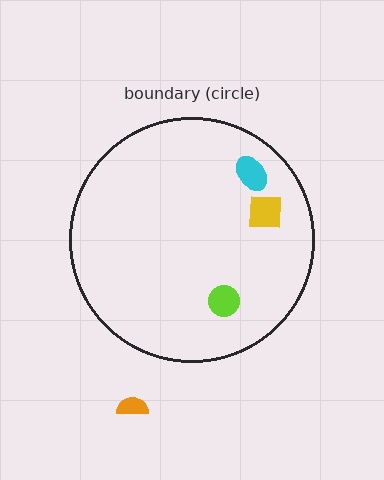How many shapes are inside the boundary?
3 inside, 1 outside.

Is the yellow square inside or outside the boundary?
Inside.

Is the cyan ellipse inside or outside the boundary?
Inside.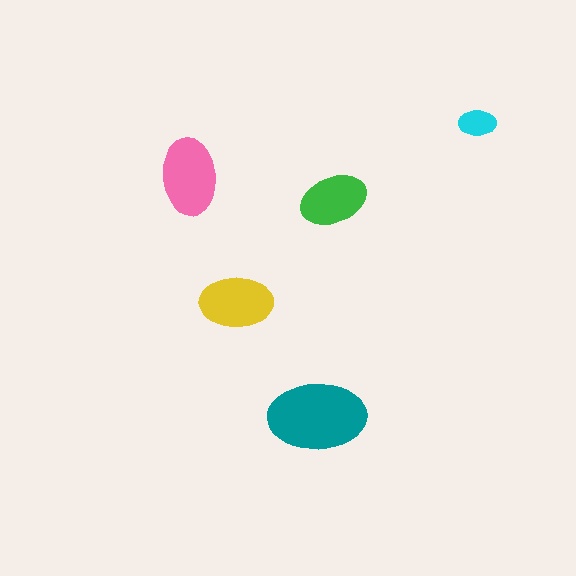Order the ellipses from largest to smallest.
the teal one, the pink one, the yellow one, the green one, the cyan one.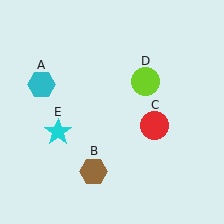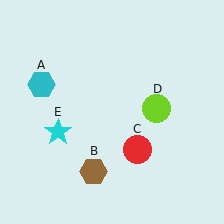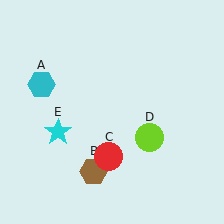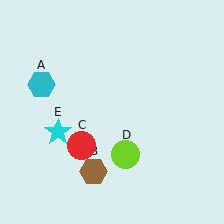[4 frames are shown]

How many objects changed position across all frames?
2 objects changed position: red circle (object C), lime circle (object D).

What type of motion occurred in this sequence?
The red circle (object C), lime circle (object D) rotated clockwise around the center of the scene.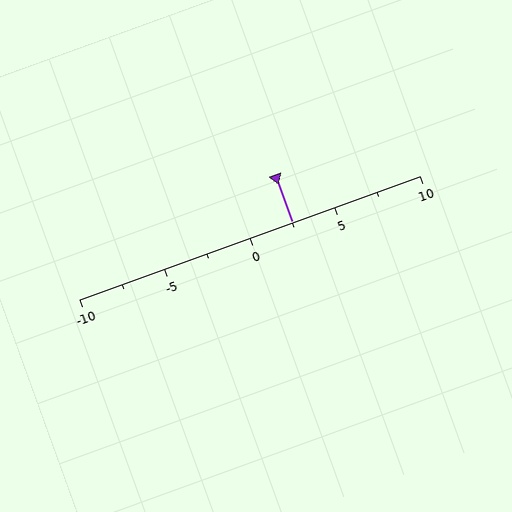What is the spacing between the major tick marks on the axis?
The major ticks are spaced 5 apart.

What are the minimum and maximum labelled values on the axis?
The axis runs from -10 to 10.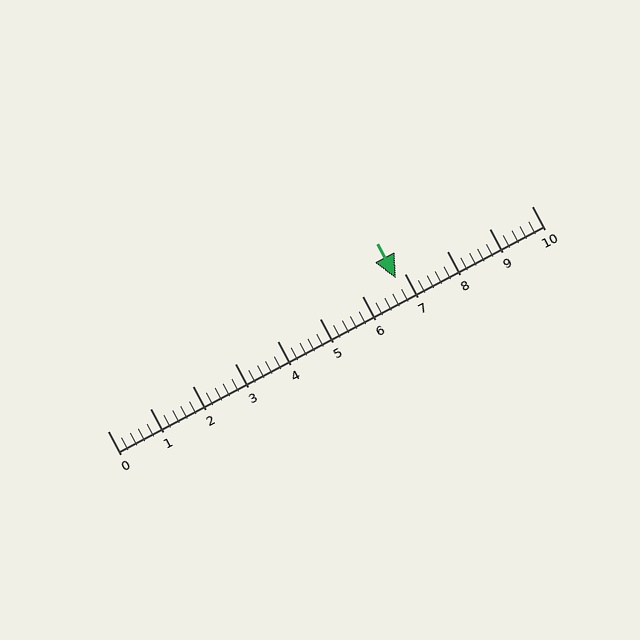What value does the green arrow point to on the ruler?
The green arrow points to approximately 6.8.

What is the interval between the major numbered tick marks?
The major tick marks are spaced 1 units apart.